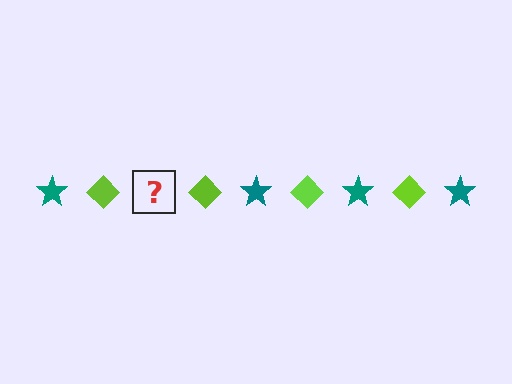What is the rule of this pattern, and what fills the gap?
The rule is that the pattern alternates between teal star and lime diamond. The gap should be filled with a teal star.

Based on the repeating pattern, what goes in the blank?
The blank should be a teal star.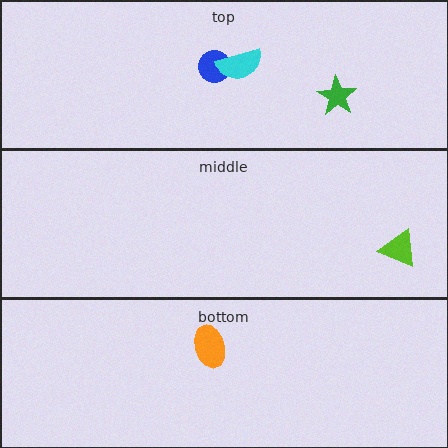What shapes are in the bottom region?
The orange ellipse.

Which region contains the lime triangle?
The middle region.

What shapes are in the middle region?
The lime triangle.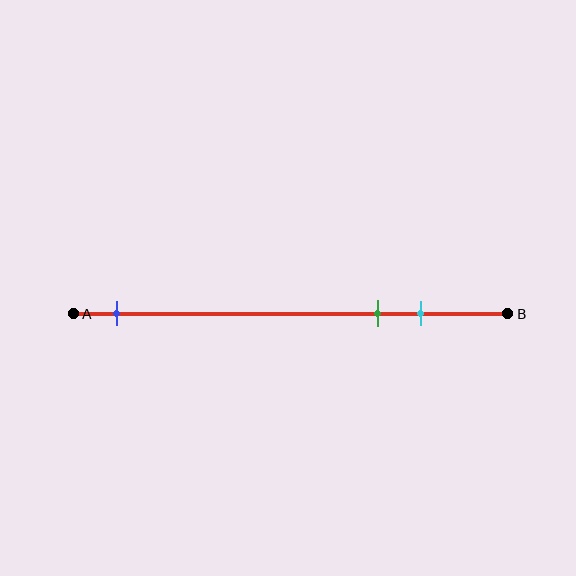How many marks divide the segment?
There are 3 marks dividing the segment.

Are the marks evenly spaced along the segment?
No, the marks are not evenly spaced.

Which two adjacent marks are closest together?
The green and cyan marks are the closest adjacent pair.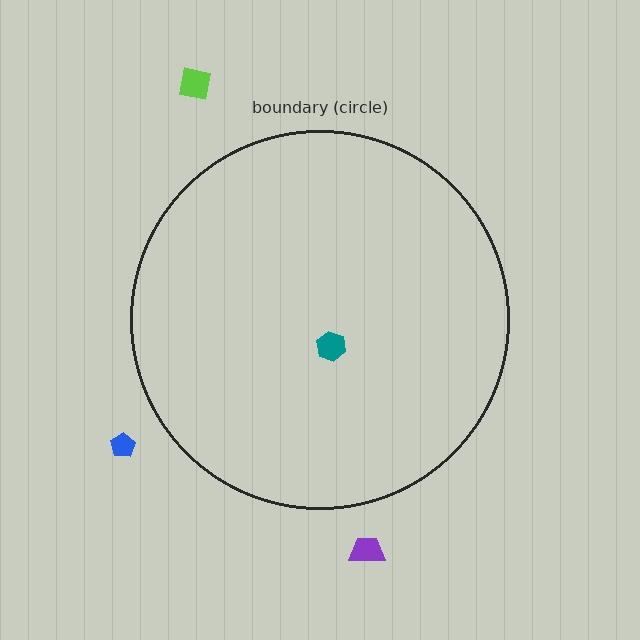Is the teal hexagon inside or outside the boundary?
Inside.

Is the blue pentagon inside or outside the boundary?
Outside.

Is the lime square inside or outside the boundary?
Outside.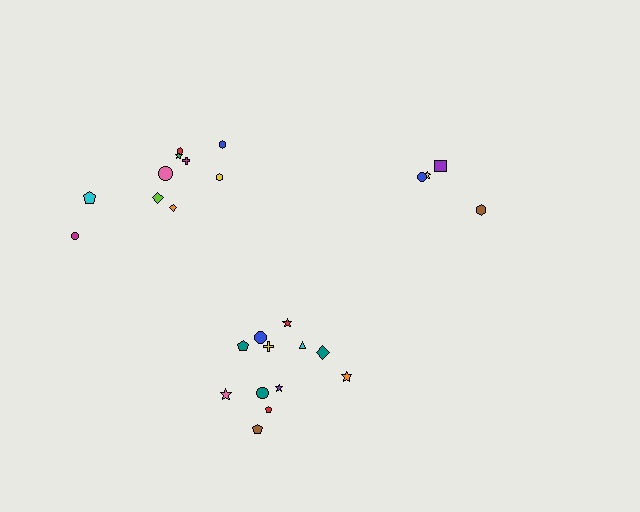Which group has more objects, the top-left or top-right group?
The top-left group.